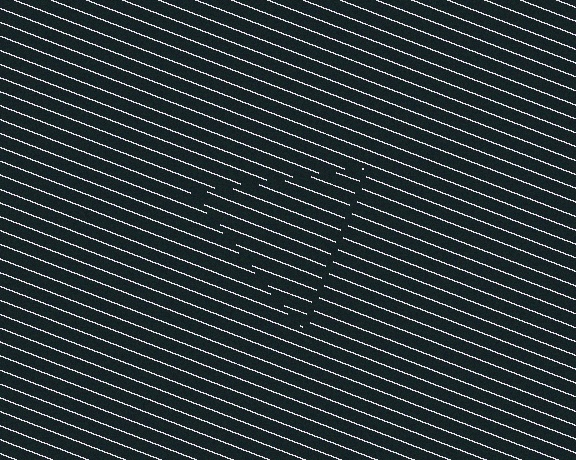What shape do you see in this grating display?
An illusory triangle. The interior of the shape contains the same grating, shifted by half a period — the contour is defined by the phase discontinuity where line-ends from the inner and outer gratings abut.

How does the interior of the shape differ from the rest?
The interior of the shape contains the same grating, shifted by half a period — the contour is defined by the phase discontinuity where line-ends from the inner and outer gratings abut.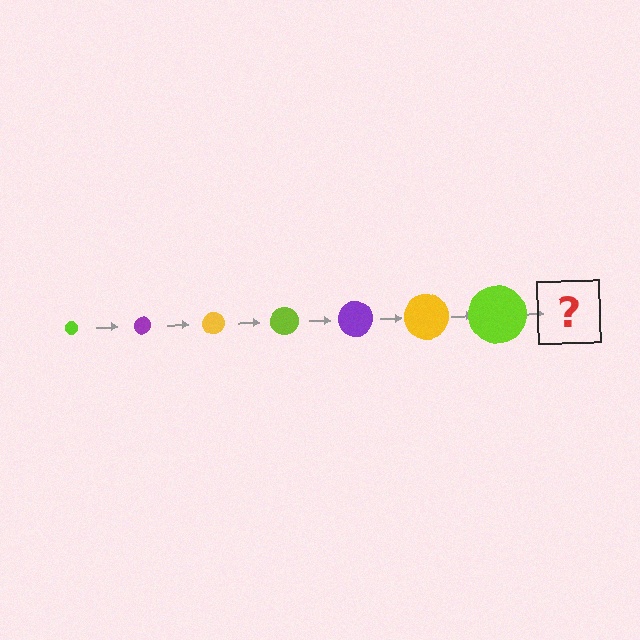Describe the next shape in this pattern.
It should be a purple circle, larger than the previous one.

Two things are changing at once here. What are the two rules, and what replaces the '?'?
The two rules are that the circle grows larger each step and the color cycles through lime, purple, and yellow. The '?' should be a purple circle, larger than the previous one.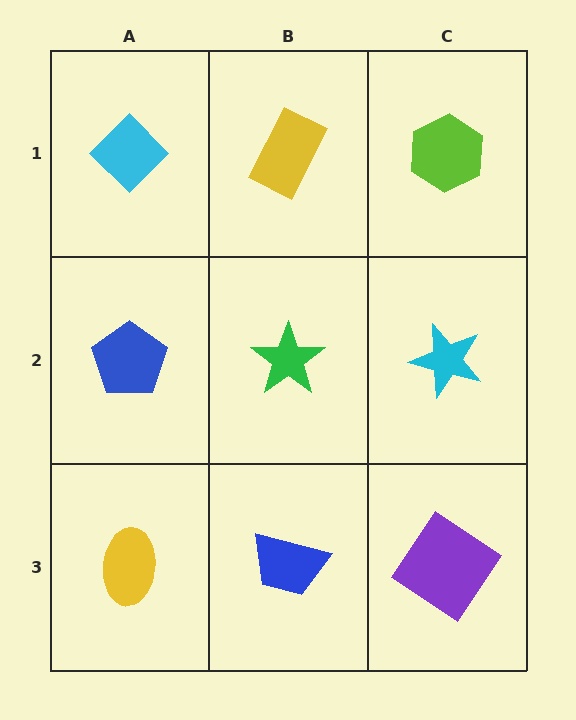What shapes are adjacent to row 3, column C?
A cyan star (row 2, column C), a blue trapezoid (row 3, column B).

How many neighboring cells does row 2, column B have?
4.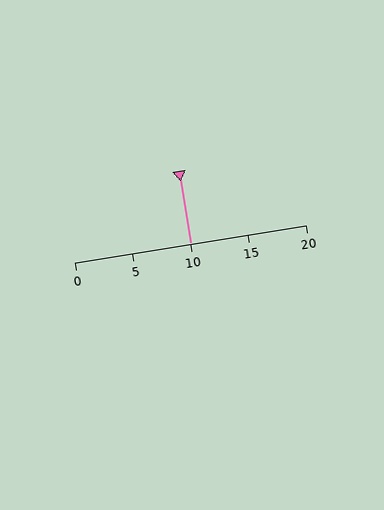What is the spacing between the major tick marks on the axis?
The major ticks are spaced 5 apart.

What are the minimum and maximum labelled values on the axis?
The axis runs from 0 to 20.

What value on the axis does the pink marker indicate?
The marker indicates approximately 10.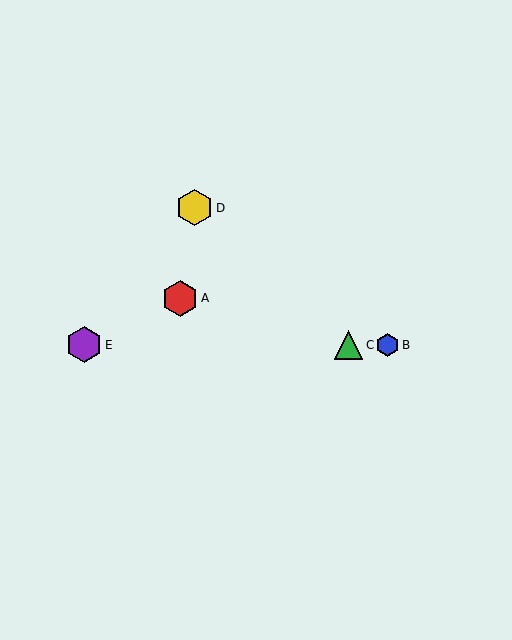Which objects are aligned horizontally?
Objects B, C, E are aligned horizontally.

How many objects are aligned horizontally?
3 objects (B, C, E) are aligned horizontally.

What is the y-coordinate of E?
Object E is at y≈345.